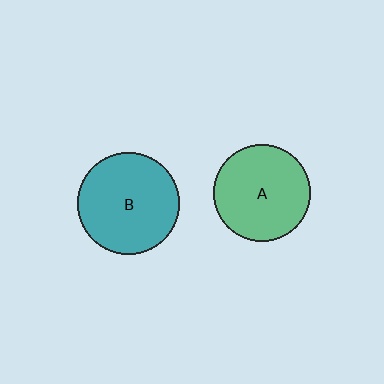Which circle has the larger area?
Circle B (teal).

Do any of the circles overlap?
No, none of the circles overlap.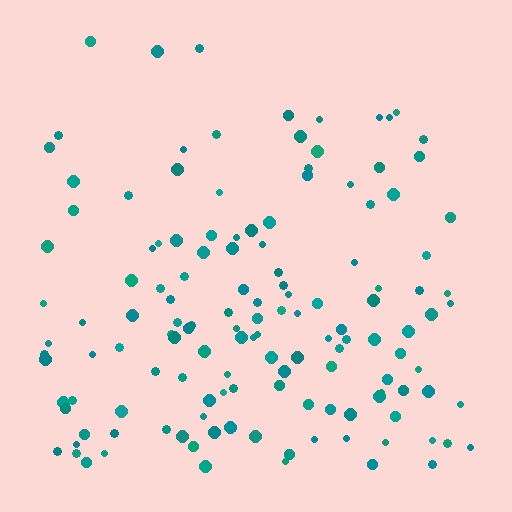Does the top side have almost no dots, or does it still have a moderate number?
Still a moderate number, just noticeably fewer than the bottom.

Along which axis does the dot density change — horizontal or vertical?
Vertical.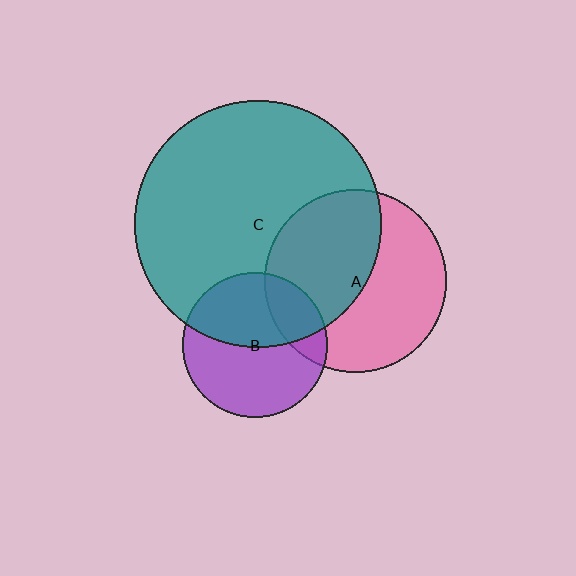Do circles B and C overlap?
Yes.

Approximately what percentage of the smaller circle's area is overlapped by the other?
Approximately 45%.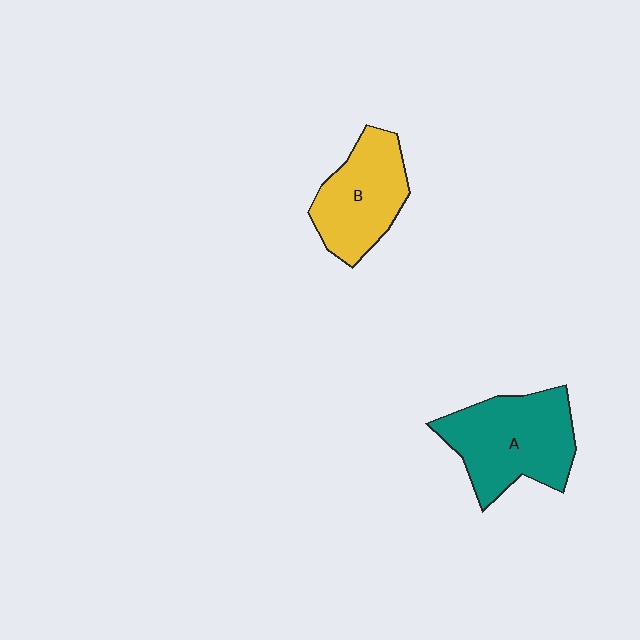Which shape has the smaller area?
Shape B (yellow).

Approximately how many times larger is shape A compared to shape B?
Approximately 1.3 times.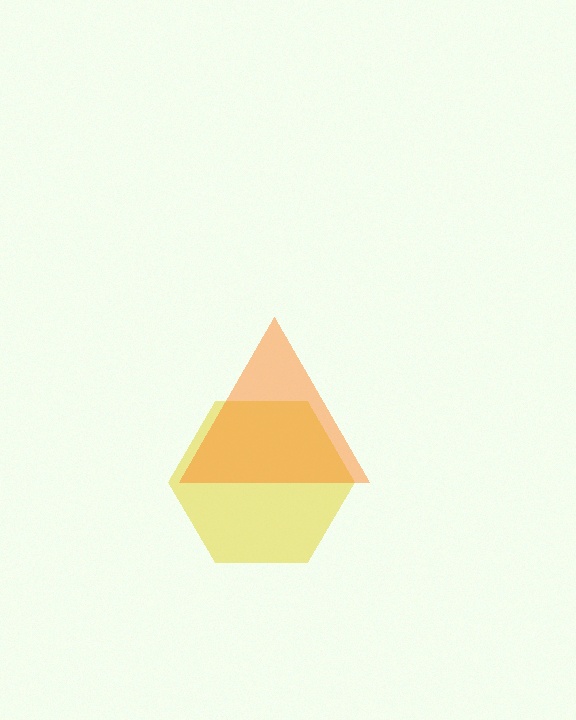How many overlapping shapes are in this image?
There are 2 overlapping shapes in the image.